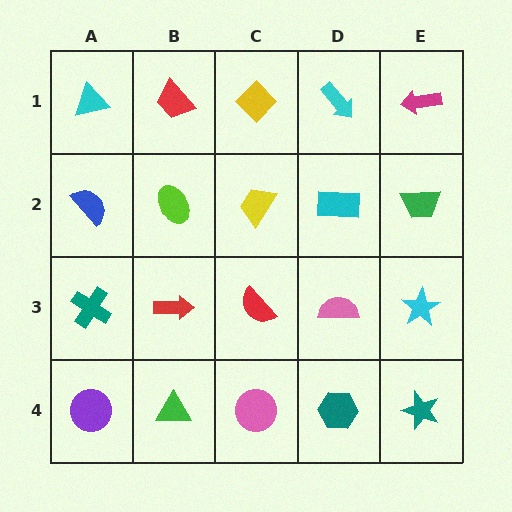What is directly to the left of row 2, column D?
A yellow trapezoid.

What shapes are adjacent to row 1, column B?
A lime ellipse (row 2, column B), a cyan triangle (row 1, column A), a yellow diamond (row 1, column C).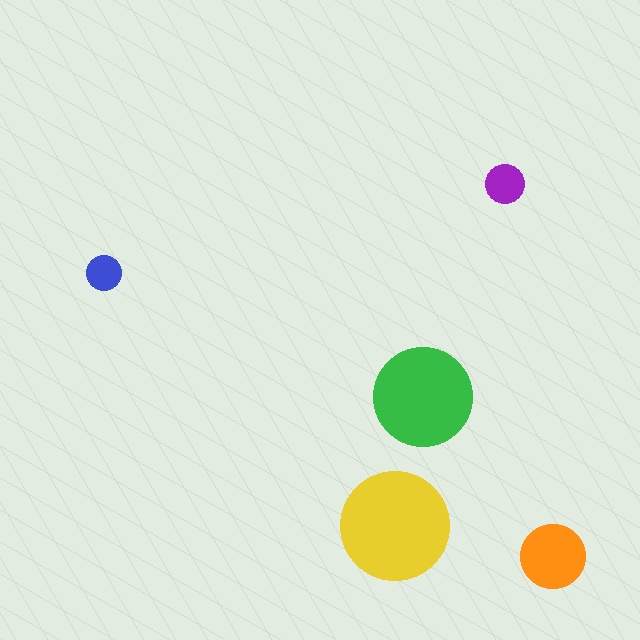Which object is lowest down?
The orange circle is bottommost.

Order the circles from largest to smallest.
the yellow one, the green one, the orange one, the purple one, the blue one.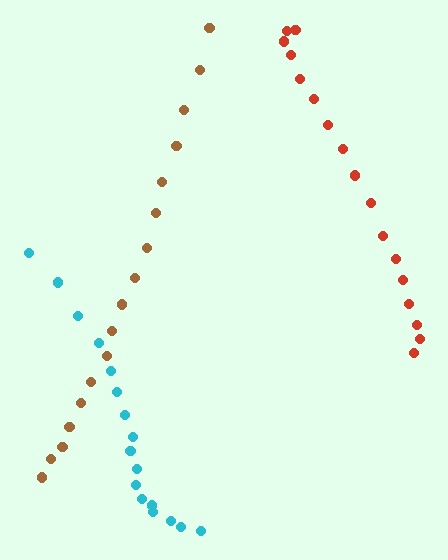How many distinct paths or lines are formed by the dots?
There are 3 distinct paths.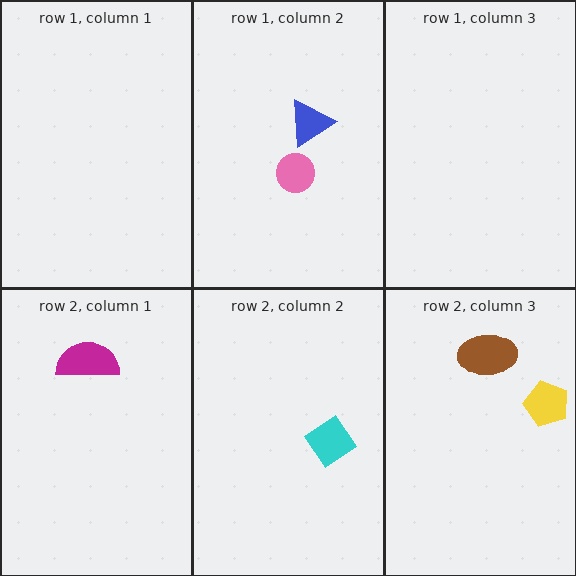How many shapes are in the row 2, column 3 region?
2.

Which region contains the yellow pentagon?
The row 2, column 3 region.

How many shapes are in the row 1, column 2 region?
2.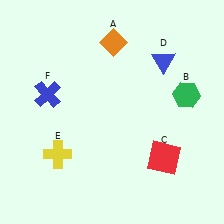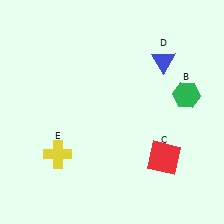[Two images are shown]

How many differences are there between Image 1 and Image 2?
There are 2 differences between the two images.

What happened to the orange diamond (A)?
The orange diamond (A) was removed in Image 2. It was in the top-right area of Image 1.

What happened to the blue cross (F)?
The blue cross (F) was removed in Image 2. It was in the top-left area of Image 1.